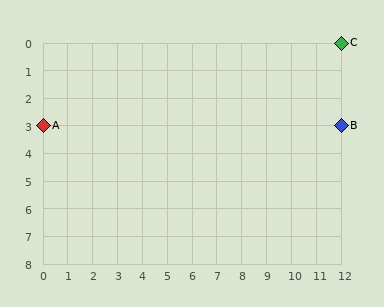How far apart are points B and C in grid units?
Points B and C are 3 rows apart.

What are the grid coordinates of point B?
Point B is at grid coordinates (12, 3).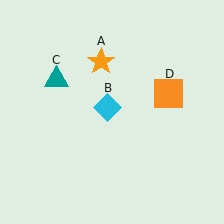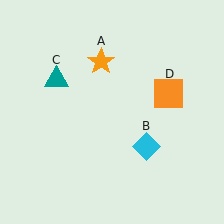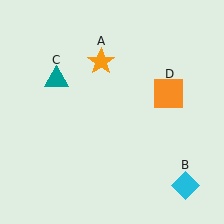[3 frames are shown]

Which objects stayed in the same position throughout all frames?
Orange star (object A) and teal triangle (object C) and orange square (object D) remained stationary.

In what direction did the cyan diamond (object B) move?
The cyan diamond (object B) moved down and to the right.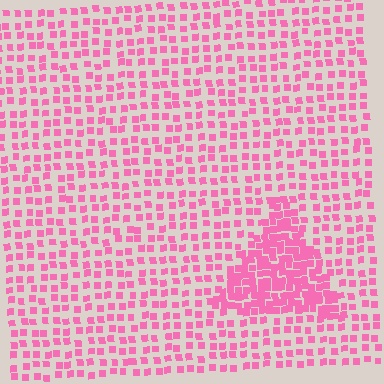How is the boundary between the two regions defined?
The boundary is defined by a change in element density (approximately 2.2x ratio). All elements are the same color, size, and shape.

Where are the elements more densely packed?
The elements are more densely packed inside the triangle boundary.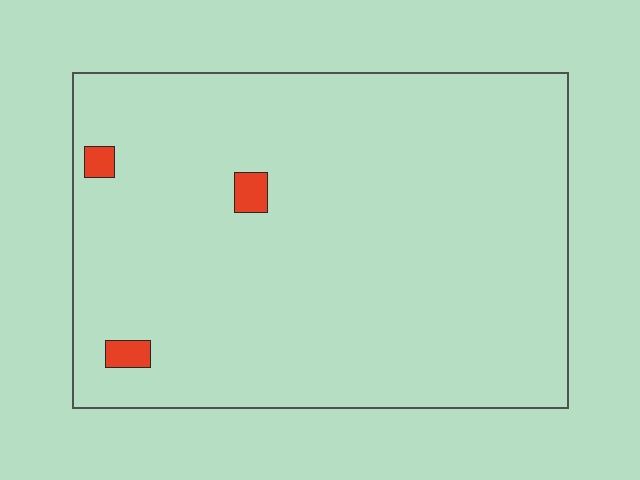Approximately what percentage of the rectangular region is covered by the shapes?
Approximately 0%.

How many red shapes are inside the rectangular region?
3.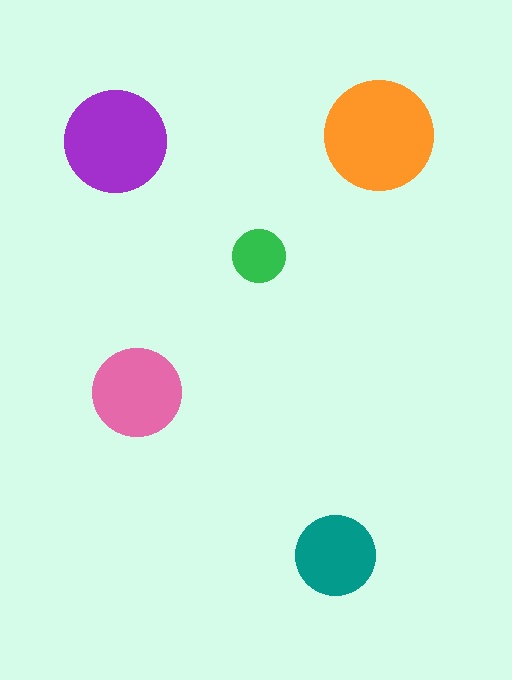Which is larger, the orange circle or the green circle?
The orange one.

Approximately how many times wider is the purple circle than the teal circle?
About 1.5 times wider.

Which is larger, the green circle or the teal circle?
The teal one.